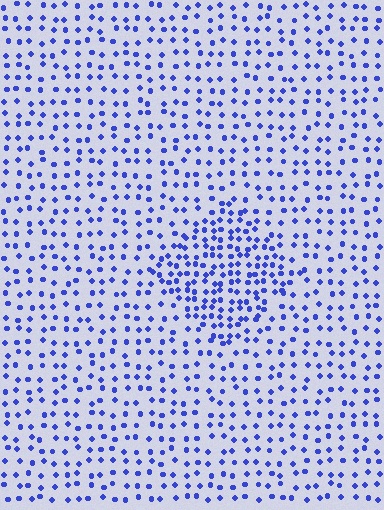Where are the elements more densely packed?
The elements are more densely packed inside the diamond boundary.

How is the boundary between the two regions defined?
The boundary is defined by a change in element density (approximately 1.9x ratio). All elements are the same color, size, and shape.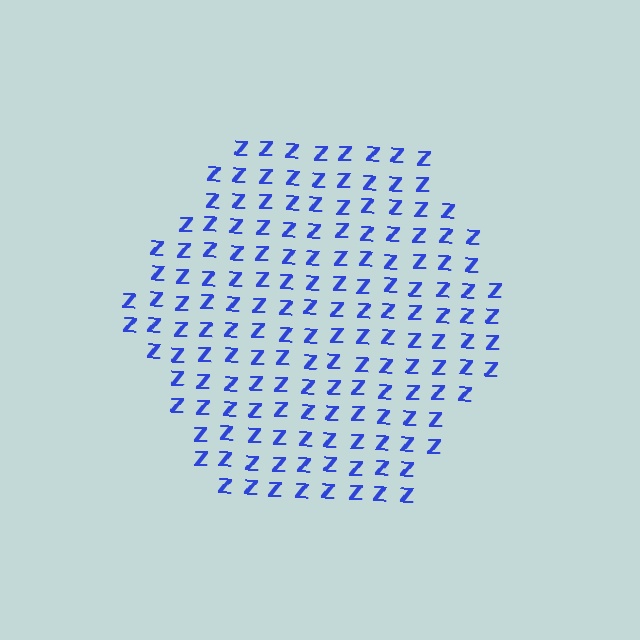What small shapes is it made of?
It is made of small letter Z's.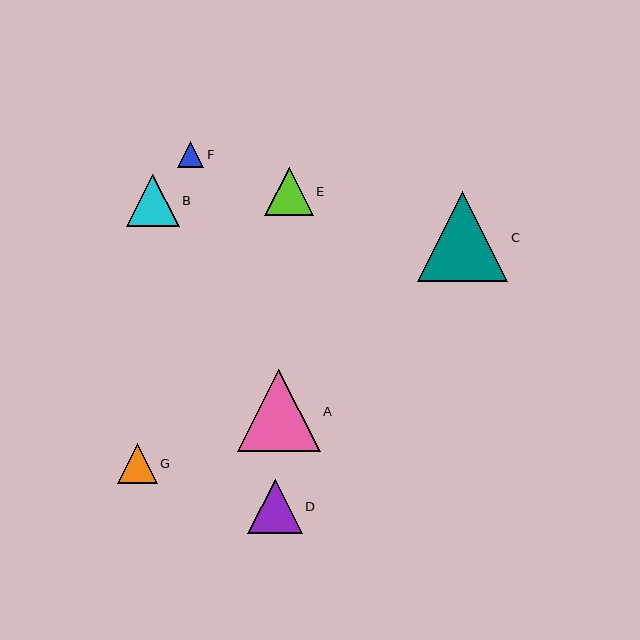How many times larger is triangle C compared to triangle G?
Triangle C is approximately 2.2 times the size of triangle G.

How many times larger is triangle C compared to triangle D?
Triangle C is approximately 1.6 times the size of triangle D.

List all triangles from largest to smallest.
From largest to smallest: C, A, D, B, E, G, F.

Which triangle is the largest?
Triangle C is the largest with a size of approximately 90 pixels.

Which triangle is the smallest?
Triangle F is the smallest with a size of approximately 26 pixels.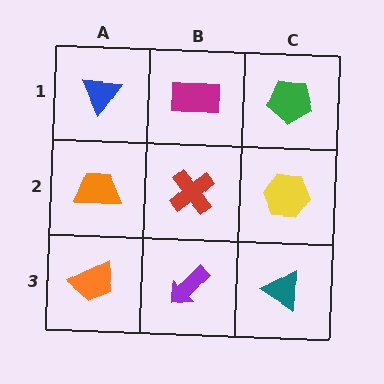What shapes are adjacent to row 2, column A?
A blue triangle (row 1, column A), an orange trapezoid (row 3, column A), a red cross (row 2, column B).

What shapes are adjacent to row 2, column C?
A green pentagon (row 1, column C), a teal triangle (row 3, column C), a red cross (row 2, column B).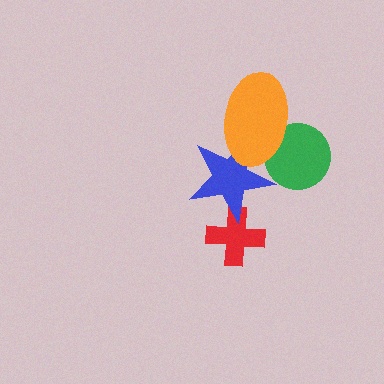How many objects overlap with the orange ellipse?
2 objects overlap with the orange ellipse.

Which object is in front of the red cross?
The blue star is in front of the red cross.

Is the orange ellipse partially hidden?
No, no other shape covers it.